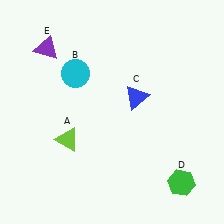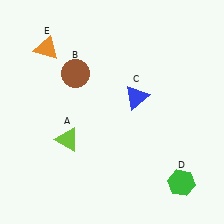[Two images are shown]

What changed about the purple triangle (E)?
In Image 1, E is purple. In Image 2, it changed to orange.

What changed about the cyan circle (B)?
In Image 1, B is cyan. In Image 2, it changed to brown.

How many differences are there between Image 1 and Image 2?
There are 2 differences between the two images.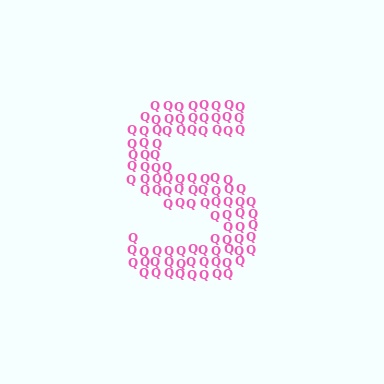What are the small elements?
The small elements are letter Q's.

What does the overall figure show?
The overall figure shows the letter S.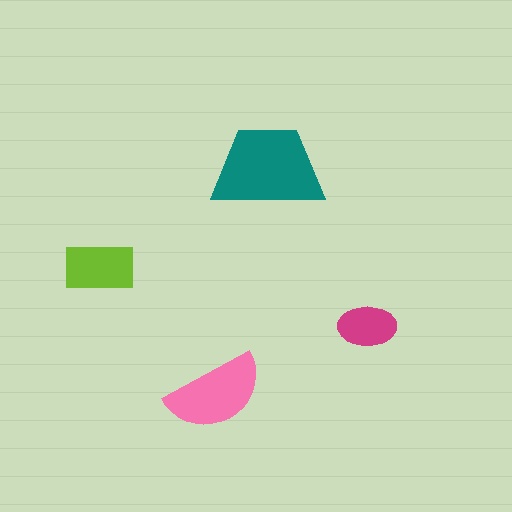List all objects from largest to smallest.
The teal trapezoid, the pink semicircle, the lime rectangle, the magenta ellipse.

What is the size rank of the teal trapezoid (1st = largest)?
1st.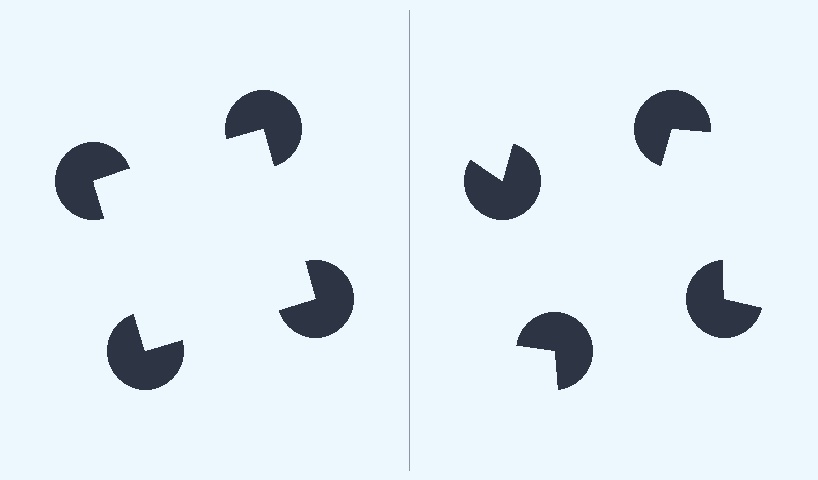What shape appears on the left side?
An illusory square.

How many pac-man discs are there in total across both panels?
8 — 4 on each side.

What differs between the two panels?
The pac-man discs are positioned identically on both sides; only the wedge orientations differ. On the left they align to a square; on the right they are misaligned.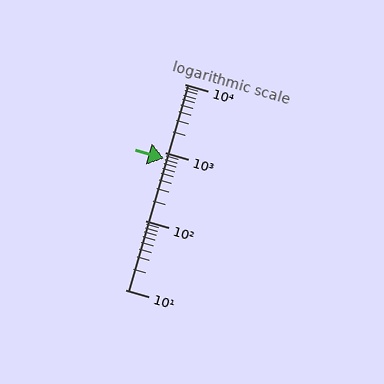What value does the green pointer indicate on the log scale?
The pointer indicates approximately 820.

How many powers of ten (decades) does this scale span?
The scale spans 3 decades, from 10 to 10000.